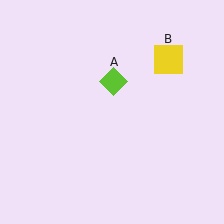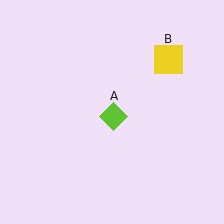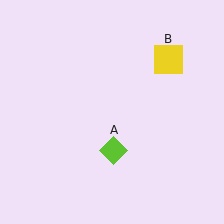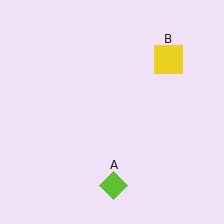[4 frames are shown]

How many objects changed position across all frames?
1 object changed position: lime diamond (object A).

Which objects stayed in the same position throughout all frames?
Yellow square (object B) remained stationary.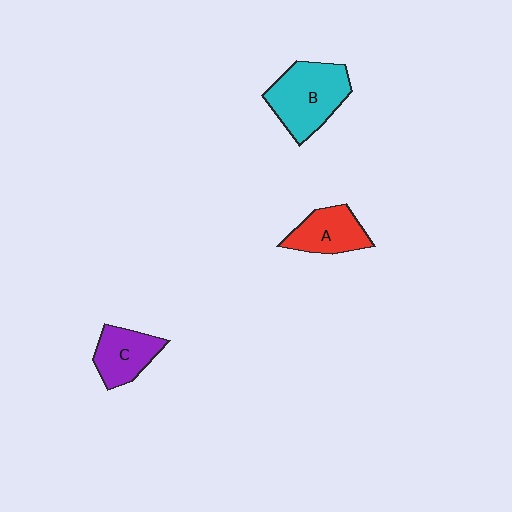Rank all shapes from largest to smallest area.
From largest to smallest: B (cyan), A (red), C (purple).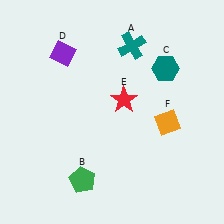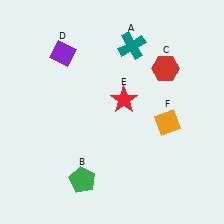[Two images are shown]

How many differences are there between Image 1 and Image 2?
There is 1 difference between the two images.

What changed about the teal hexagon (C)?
In Image 1, C is teal. In Image 2, it changed to red.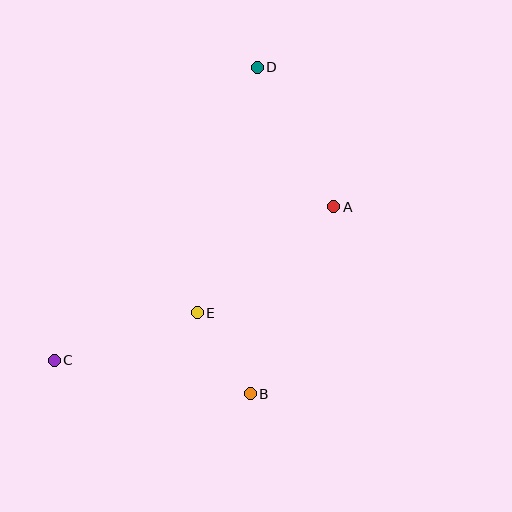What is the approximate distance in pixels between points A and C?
The distance between A and C is approximately 319 pixels.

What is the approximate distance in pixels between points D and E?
The distance between D and E is approximately 253 pixels.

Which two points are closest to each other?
Points B and E are closest to each other.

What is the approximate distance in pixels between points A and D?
The distance between A and D is approximately 159 pixels.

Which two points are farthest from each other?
Points C and D are farthest from each other.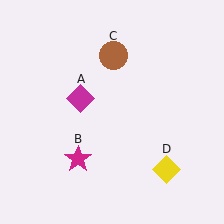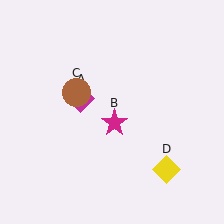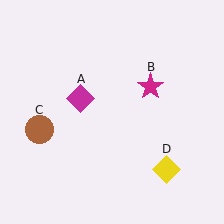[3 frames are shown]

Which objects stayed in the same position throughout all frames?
Magenta diamond (object A) and yellow diamond (object D) remained stationary.